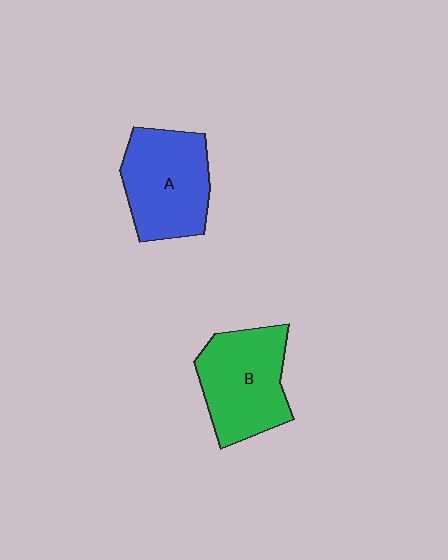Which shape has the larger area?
Shape B (green).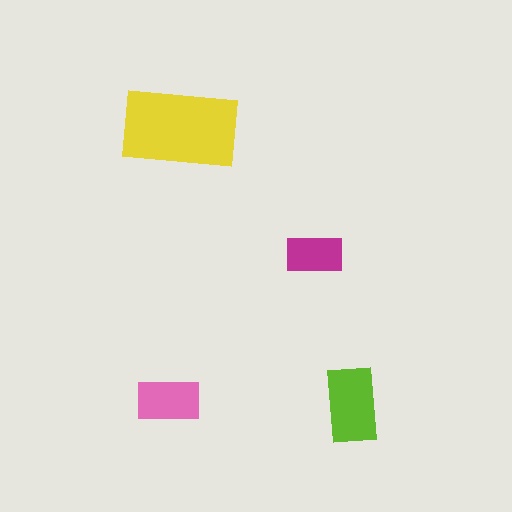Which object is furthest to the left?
The pink rectangle is leftmost.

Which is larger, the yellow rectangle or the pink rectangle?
The yellow one.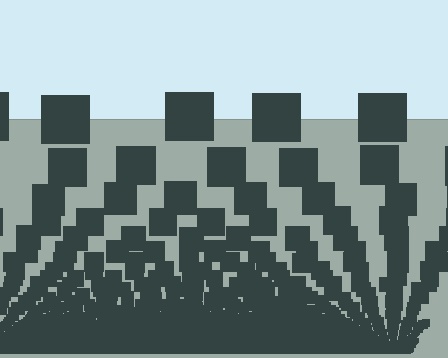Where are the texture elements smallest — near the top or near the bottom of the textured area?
Near the bottom.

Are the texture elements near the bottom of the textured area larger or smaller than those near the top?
Smaller. The gradient is inverted — elements near the bottom are smaller and denser.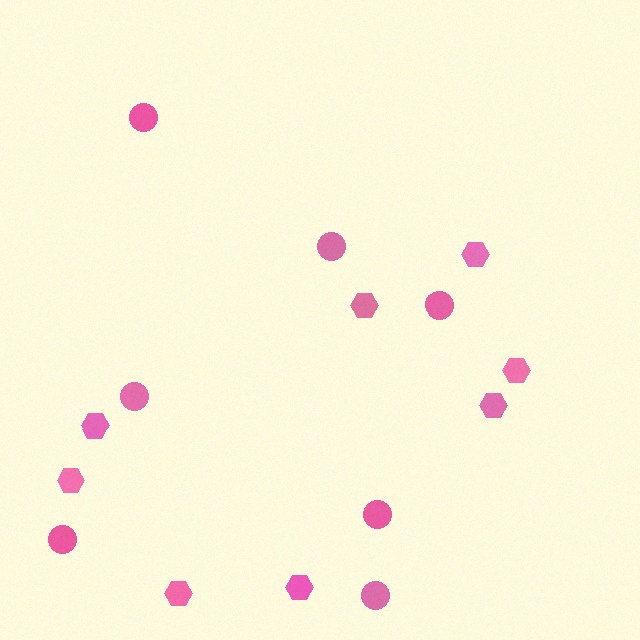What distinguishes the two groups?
There are 2 groups: one group of hexagons (8) and one group of circles (7).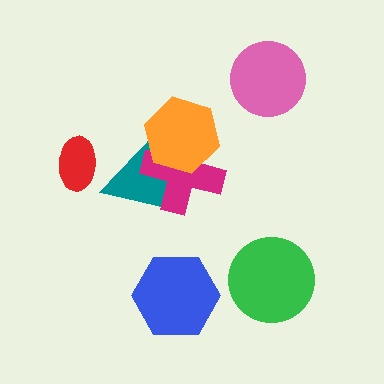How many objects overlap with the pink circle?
0 objects overlap with the pink circle.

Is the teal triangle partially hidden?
Yes, it is partially covered by another shape.